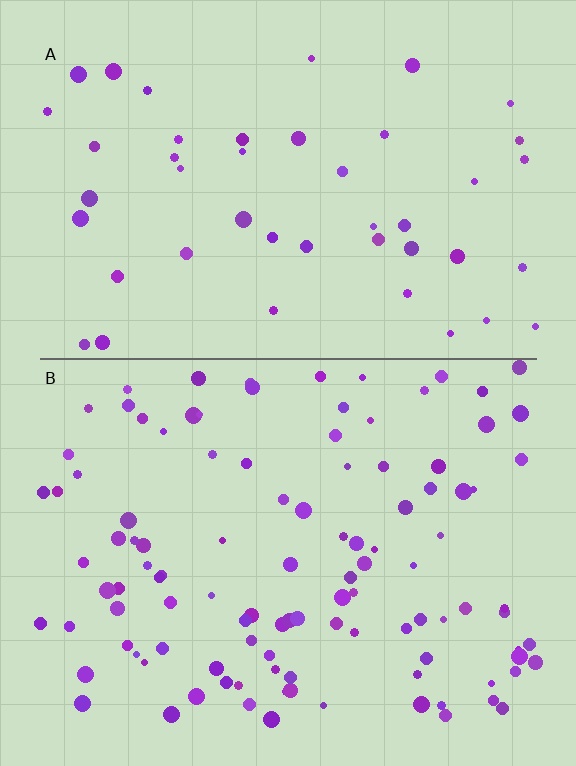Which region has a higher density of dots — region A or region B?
B (the bottom).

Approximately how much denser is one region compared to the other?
Approximately 2.4× — region B over region A.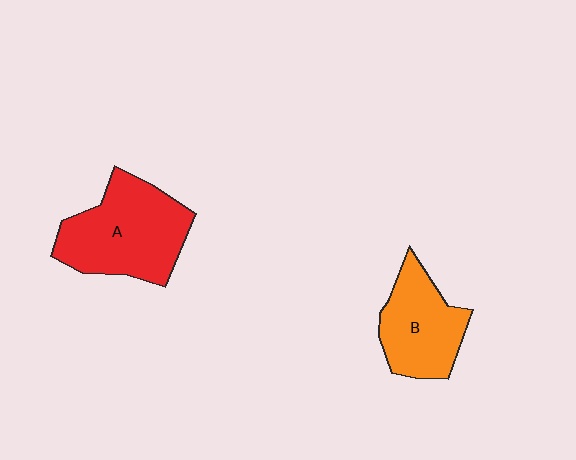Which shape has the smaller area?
Shape B (orange).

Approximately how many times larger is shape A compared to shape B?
Approximately 1.4 times.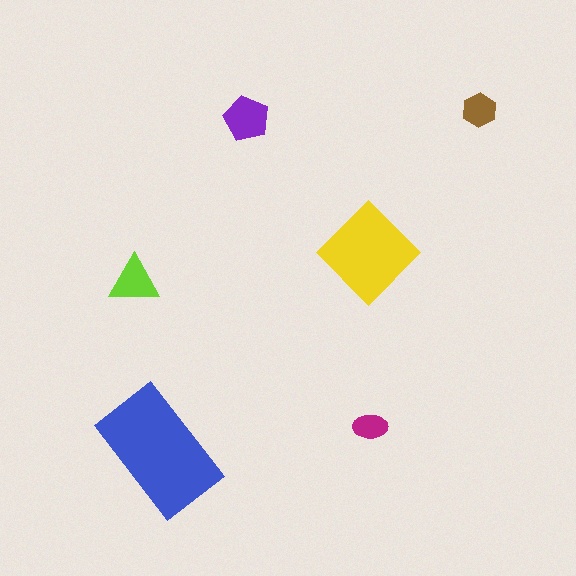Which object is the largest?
The blue rectangle.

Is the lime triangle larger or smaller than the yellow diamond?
Smaller.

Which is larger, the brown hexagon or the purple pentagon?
The purple pentagon.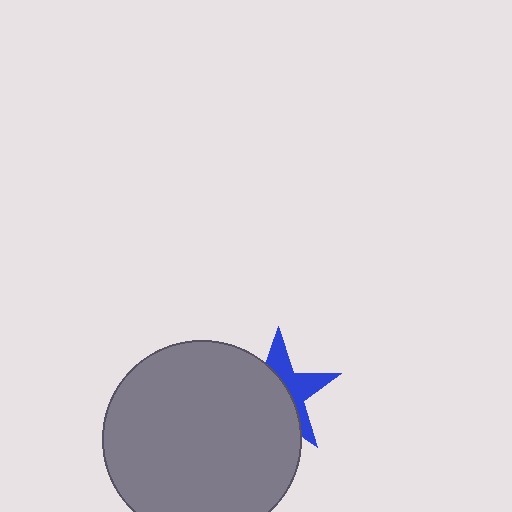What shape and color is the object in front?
The object in front is a gray circle.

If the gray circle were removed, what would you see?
You would see the complete blue star.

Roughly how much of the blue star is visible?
A small part of it is visible (roughly 41%).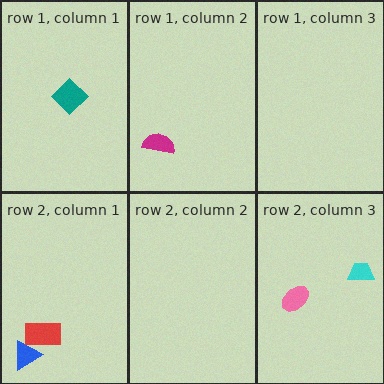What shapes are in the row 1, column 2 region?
The magenta semicircle.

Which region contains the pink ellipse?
The row 2, column 3 region.